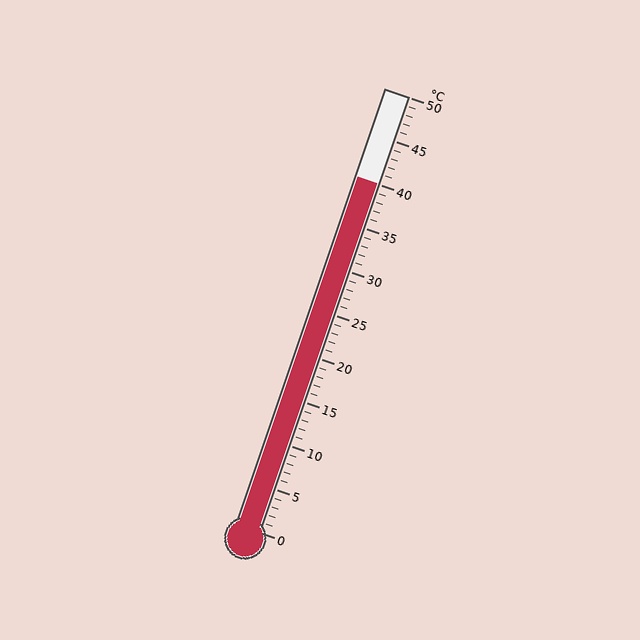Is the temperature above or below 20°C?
The temperature is above 20°C.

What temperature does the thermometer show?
The thermometer shows approximately 40°C.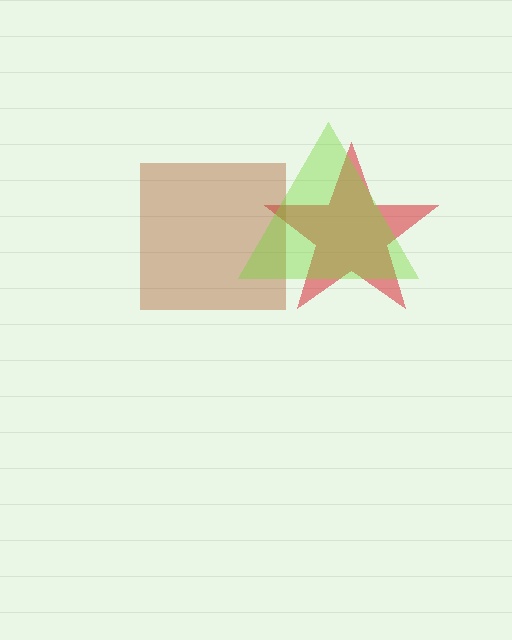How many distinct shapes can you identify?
There are 3 distinct shapes: a red star, a brown square, a lime triangle.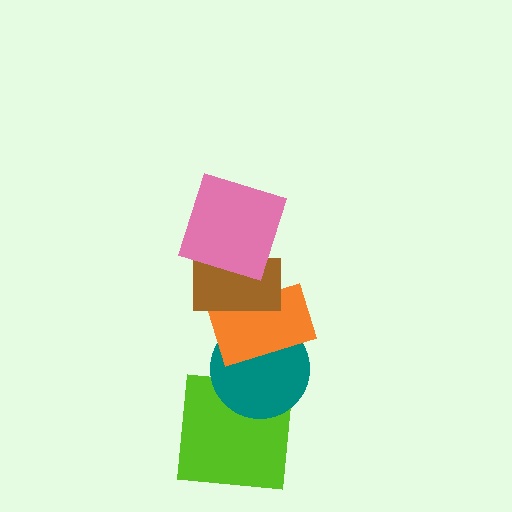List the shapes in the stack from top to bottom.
From top to bottom: the pink square, the brown rectangle, the orange rectangle, the teal circle, the lime square.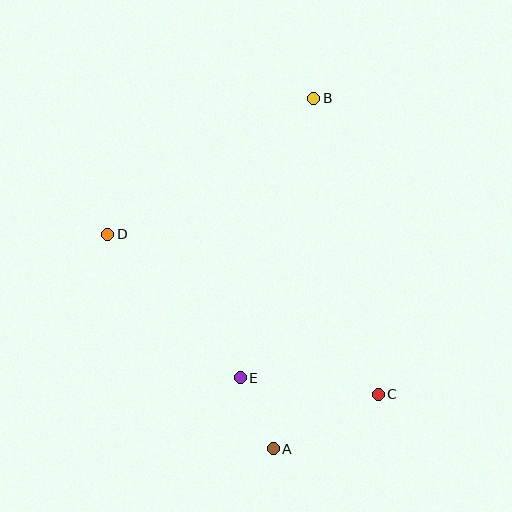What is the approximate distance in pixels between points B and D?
The distance between B and D is approximately 247 pixels.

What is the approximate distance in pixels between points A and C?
The distance between A and C is approximately 119 pixels.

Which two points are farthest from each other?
Points A and B are farthest from each other.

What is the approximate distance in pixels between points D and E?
The distance between D and E is approximately 195 pixels.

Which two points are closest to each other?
Points A and E are closest to each other.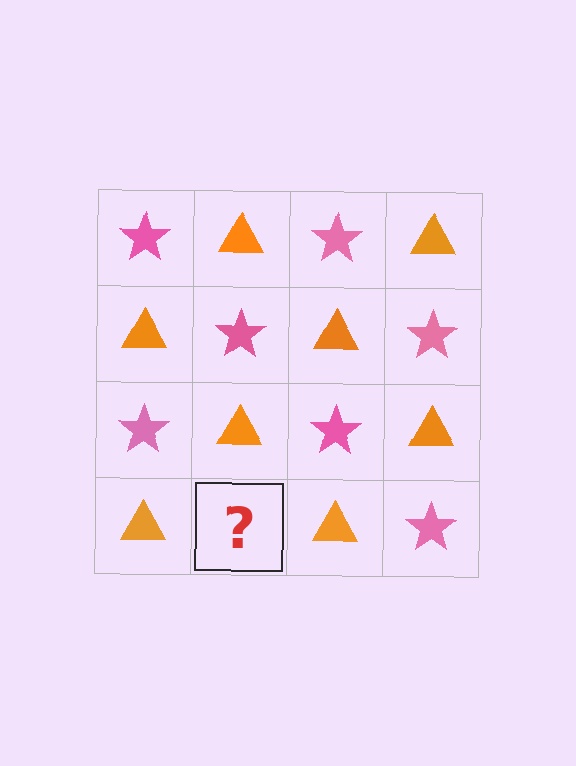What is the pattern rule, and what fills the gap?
The rule is that it alternates pink star and orange triangle in a checkerboard pattern. The gap should be filled with a pink star.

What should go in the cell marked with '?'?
The missing cell should contain a pink star.